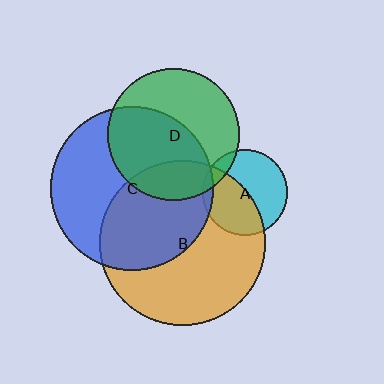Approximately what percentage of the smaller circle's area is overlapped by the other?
Approximately 10%.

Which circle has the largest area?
Circle B (orange).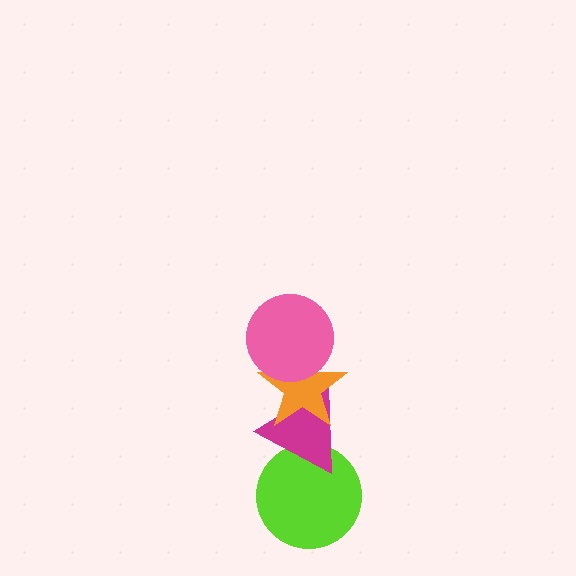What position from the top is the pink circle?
The pink circle is 1st from the top.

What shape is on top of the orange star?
The pink circle is on top of the orange star.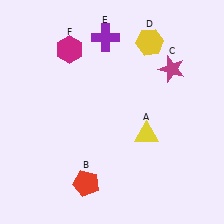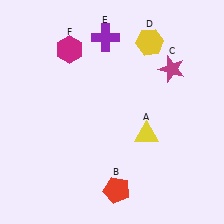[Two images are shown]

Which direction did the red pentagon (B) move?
The red pentagon (B) moved right.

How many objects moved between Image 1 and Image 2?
1 object moved between the two images.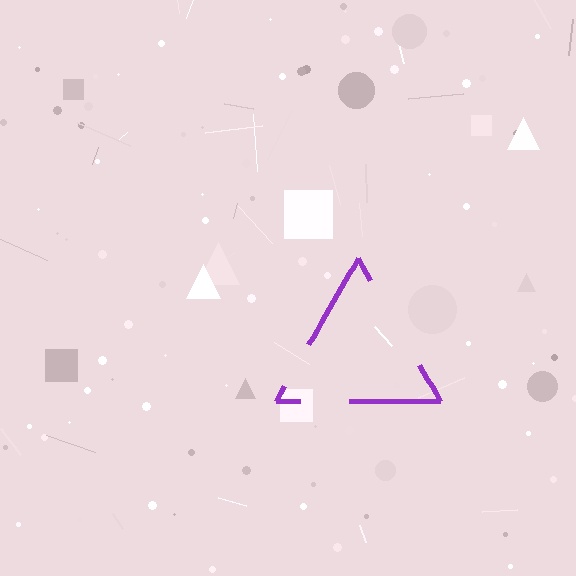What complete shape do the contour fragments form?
The contour fragments form a triangle.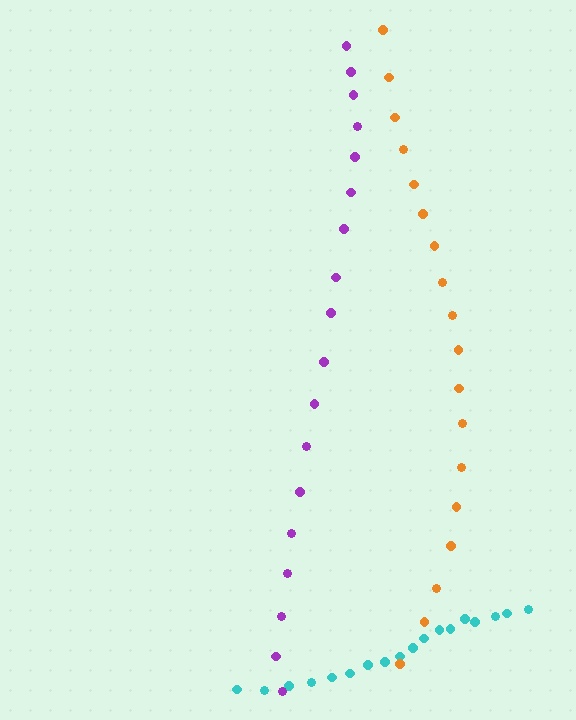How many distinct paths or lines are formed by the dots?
There are 3 distinct paths.